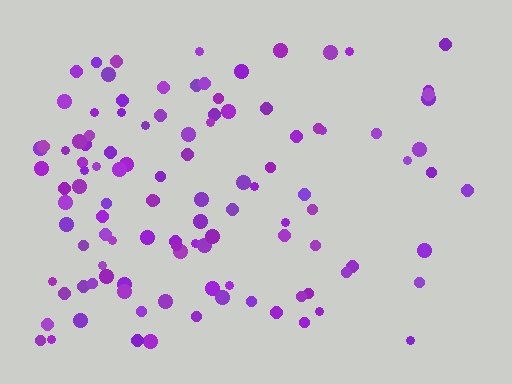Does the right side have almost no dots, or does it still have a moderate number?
Still a moderate number, just noticeably fewer than the left.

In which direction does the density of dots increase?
From right to left, with the left side densest.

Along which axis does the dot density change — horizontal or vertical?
Horizontal.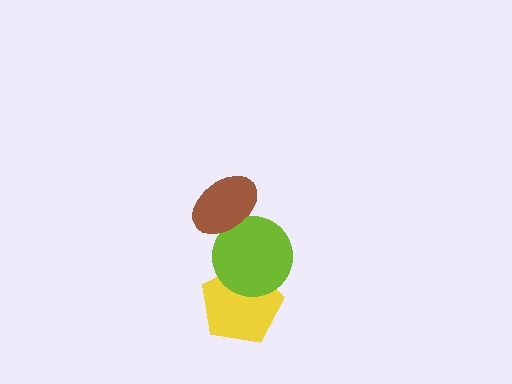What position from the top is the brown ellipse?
The brown ellipse is 1st from the top.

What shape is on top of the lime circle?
The brown ellipse is on top of the lime circle.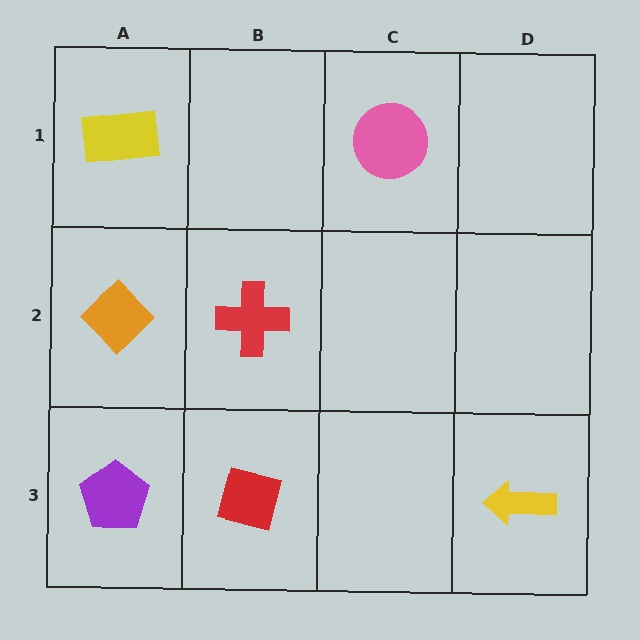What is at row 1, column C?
A pink circle.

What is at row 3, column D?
A yellow arrow.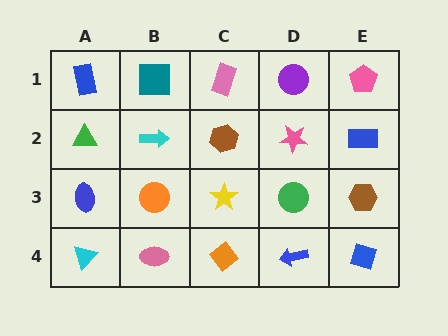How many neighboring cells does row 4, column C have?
3.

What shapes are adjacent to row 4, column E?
A brown hexagon (row 3, column E), a blue arrow (row 4, column D).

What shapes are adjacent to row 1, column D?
A pink star (row 2, column D), a pink rectangle (row 1, column C), a pink pentagon (row 1, column E).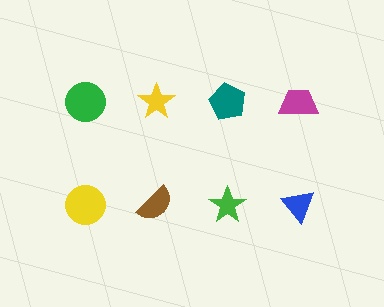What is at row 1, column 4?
A magenta trapezoid.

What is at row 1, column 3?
A teal pentagon.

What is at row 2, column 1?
A yellow circle.